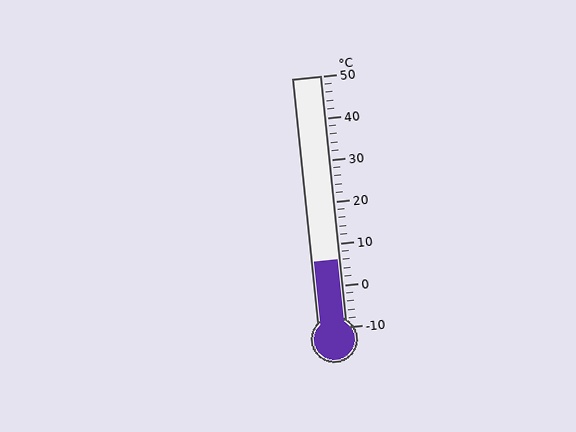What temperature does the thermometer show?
The thermometer shows approximately 6°C.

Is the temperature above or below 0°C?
The temperature is above 0°C.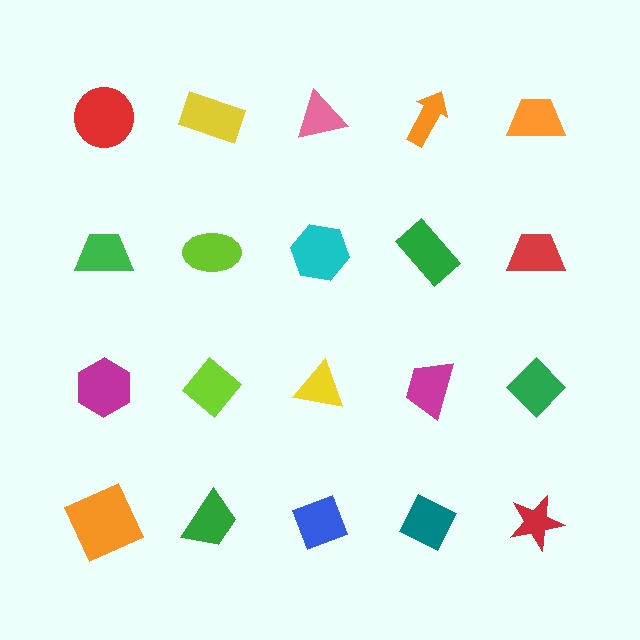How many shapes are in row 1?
5 shapes.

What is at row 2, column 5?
A red trapezoid.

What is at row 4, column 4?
A teal diamond.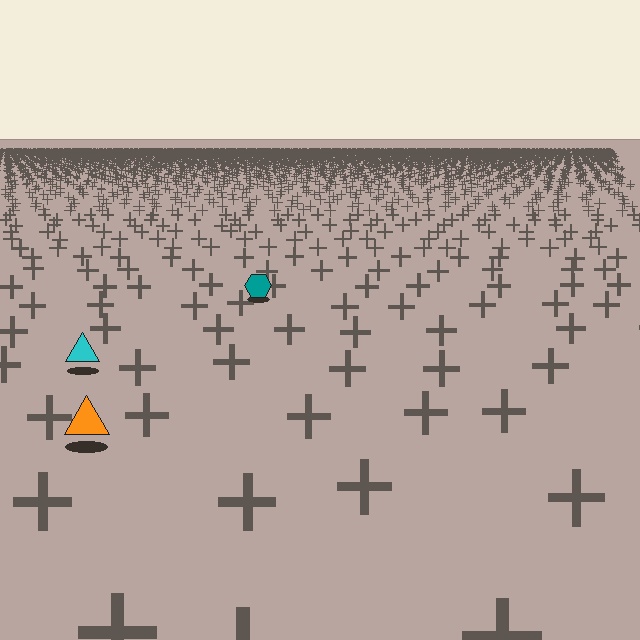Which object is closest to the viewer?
The orange triangle is closest. The texture marks near it are larger and more spread out.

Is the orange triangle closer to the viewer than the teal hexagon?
Yes. The orange triangle is closer — you can tell from the texture gradient: the ground texture is coarser near it.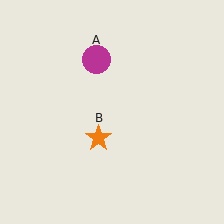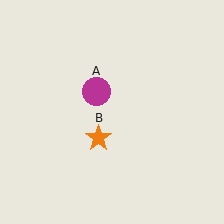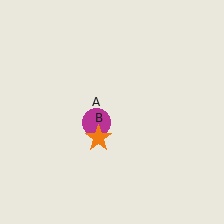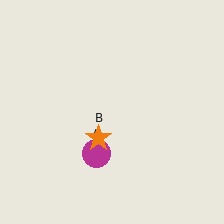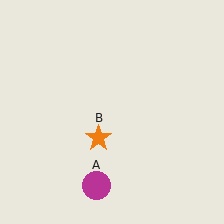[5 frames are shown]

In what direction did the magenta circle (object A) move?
The magenta circle (object A) moved down.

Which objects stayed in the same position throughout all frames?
Orange star (object B) remained stationary.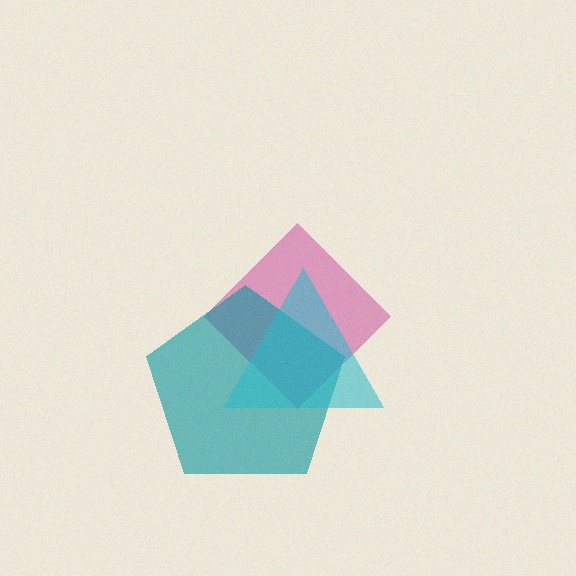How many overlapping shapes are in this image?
There are 3 overlapping shapes in the image.